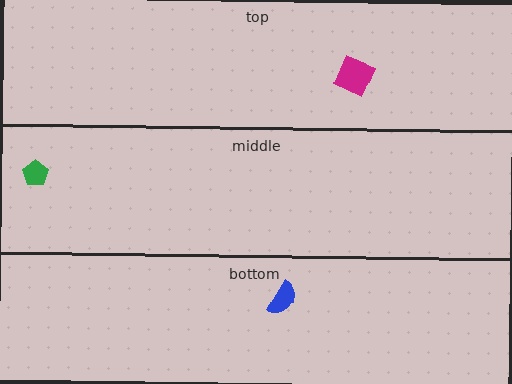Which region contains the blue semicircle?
The bottom region.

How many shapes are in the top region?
1.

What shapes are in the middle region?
The green pentagon.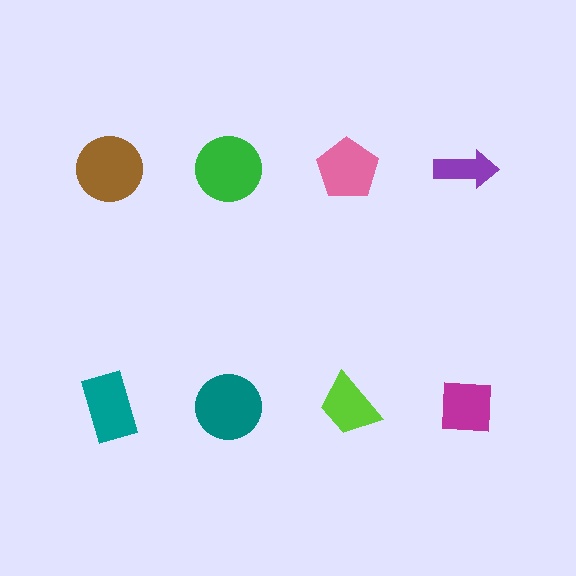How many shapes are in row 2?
4 shapes.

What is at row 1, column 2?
A green circle.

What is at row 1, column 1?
A brown circle.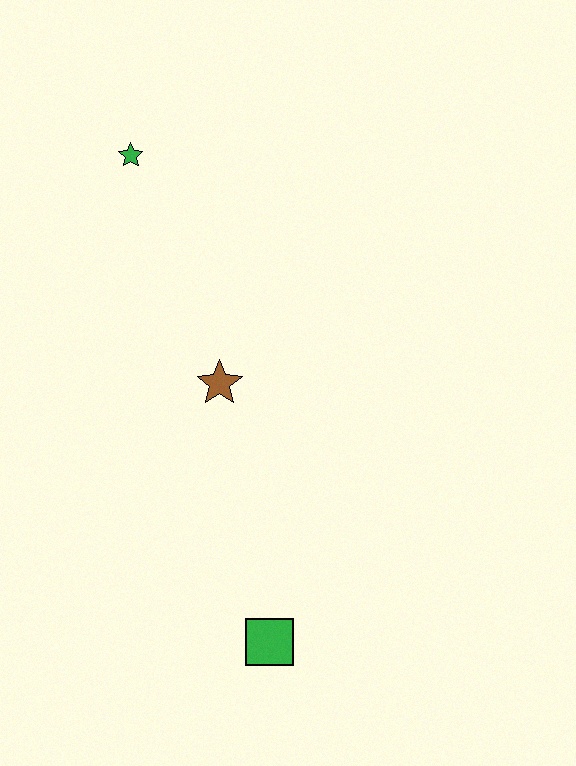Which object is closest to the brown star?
The green star is closest to the brown star.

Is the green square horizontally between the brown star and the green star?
No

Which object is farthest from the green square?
The green star is farthest from the green square.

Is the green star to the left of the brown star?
Yes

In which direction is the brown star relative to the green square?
The brown star is above the green square.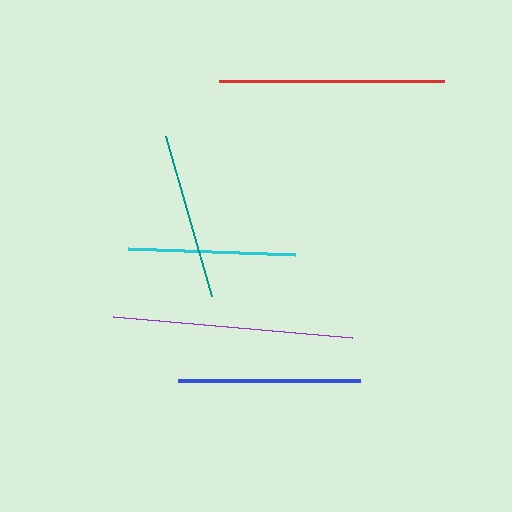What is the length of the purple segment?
The purple segment is approximately 240 pixels long.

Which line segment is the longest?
The purple line is the longest at approximately 240 pixels.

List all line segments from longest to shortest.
From longest to shortest: purple, red, blue, cyan, teal.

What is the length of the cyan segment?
The cyan segment is approximately 167 pixels long.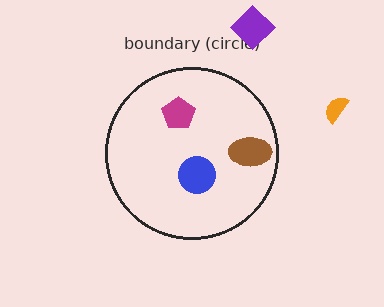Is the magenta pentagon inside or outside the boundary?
Inside.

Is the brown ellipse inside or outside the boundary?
Inside.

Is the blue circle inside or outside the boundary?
Inside.